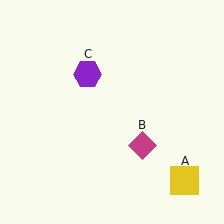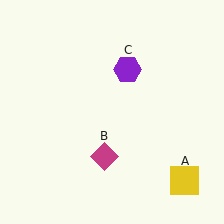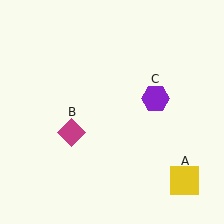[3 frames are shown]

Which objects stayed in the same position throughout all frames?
Yellow square (object A) remained stationary.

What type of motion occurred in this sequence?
The magenta diamond (object B), purple hexagon (object C) rotated clockwise around the center of the scene.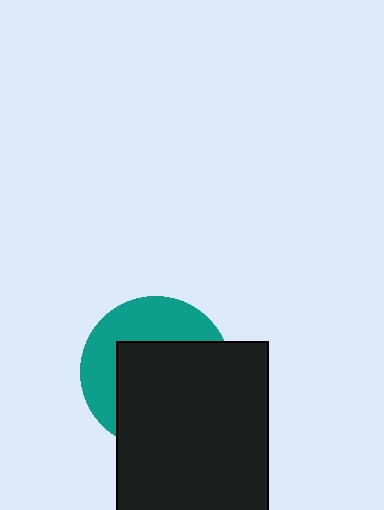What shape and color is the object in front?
The object in front is a black rectangle.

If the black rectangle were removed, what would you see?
You would see the complete teal circle.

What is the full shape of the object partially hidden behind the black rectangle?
The partially hidden object is a teal circle.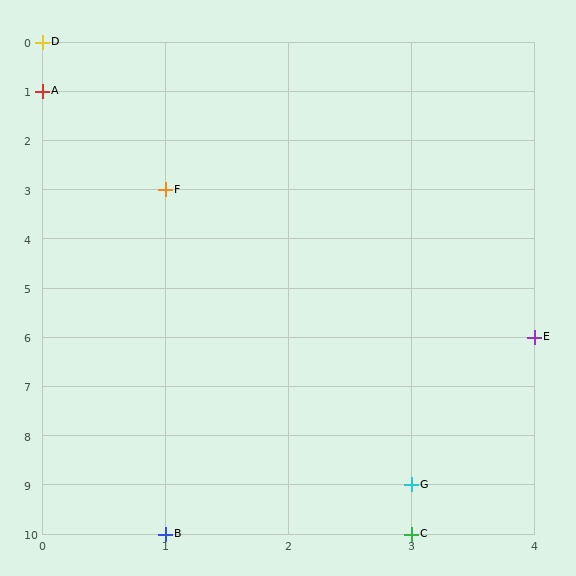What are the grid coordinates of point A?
Point A is at grid coordinates (0, 1).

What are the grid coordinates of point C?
Point C is at grid coordinates (3, 10).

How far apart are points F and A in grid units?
Points F and A are 1 column and 2 rows apart (about 2.2 grid units diagonally).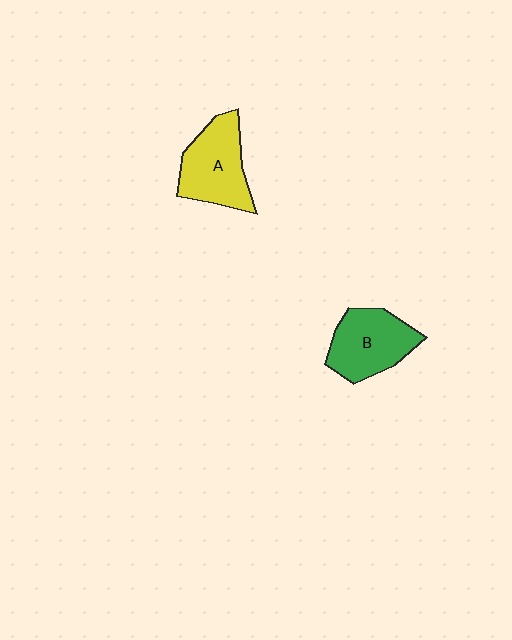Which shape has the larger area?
Shape A (yellow).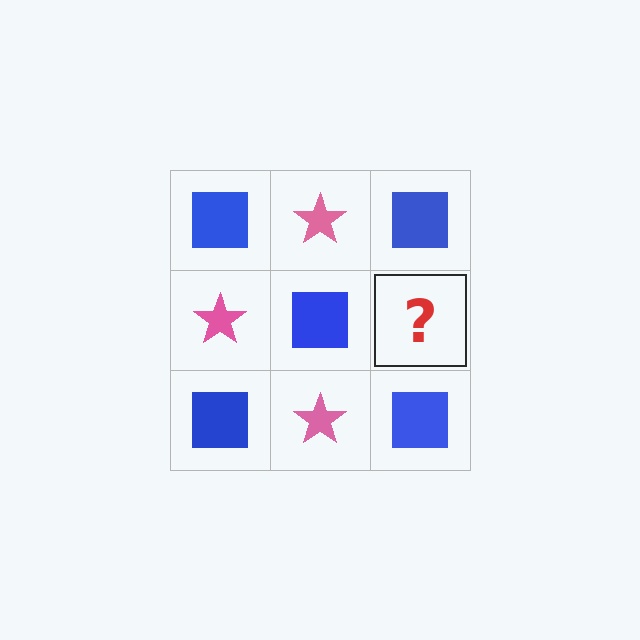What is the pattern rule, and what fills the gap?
The rule is that it alternates blue square and pink star in a checkerboard pattern. The gap should be filled with a pink star.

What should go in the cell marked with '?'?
The missing cell should contain a pink star.